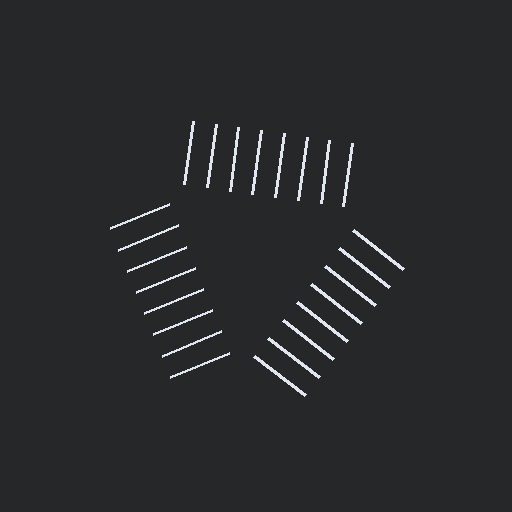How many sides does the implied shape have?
3 sides — the line-ends trace a triangle.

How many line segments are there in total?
24 — 8 along each of the 3 edges.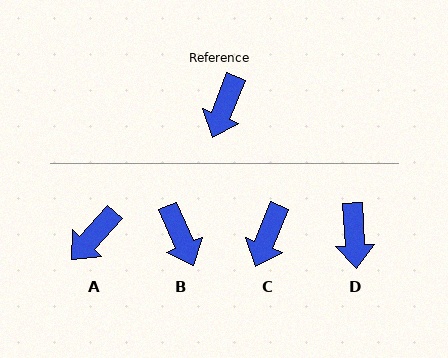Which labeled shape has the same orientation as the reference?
C.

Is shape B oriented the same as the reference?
No, it is off by about 45 degrees.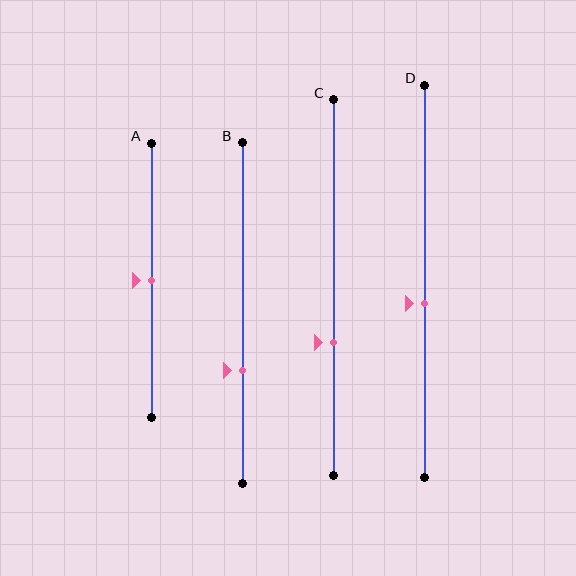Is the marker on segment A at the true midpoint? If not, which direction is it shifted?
Yes, the marker on segment A is at the true midpoint.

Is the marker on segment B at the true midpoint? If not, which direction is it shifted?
No, the marker on segment B is shifted downward by about 17% of the segment length.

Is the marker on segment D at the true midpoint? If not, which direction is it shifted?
No, the marker on segment D is shifted downward by about 6% of the segment length.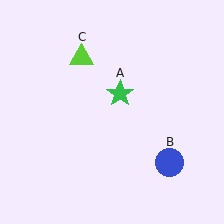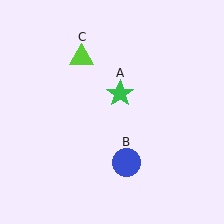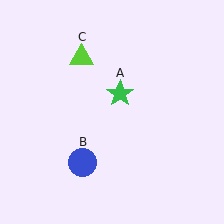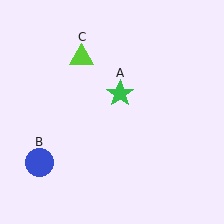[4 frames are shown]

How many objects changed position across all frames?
1 object changed position: blue circle (object B).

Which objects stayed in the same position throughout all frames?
Green star (object A) and lime triangle (object C) remained stationary.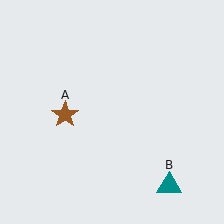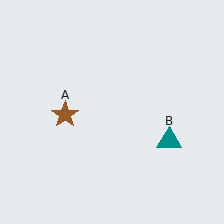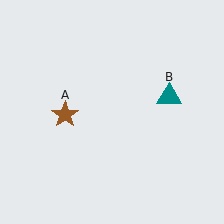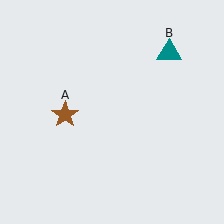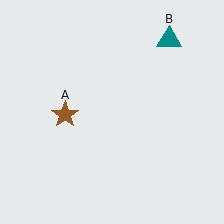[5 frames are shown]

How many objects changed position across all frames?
1 object changed position: teal triangle (object B).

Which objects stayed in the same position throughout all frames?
Brown star (object A) remained stationary.